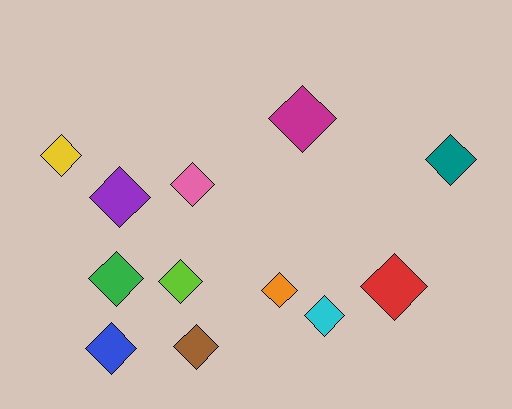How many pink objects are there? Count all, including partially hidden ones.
There is 1 pink object.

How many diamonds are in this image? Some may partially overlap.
There are 12 diamonds.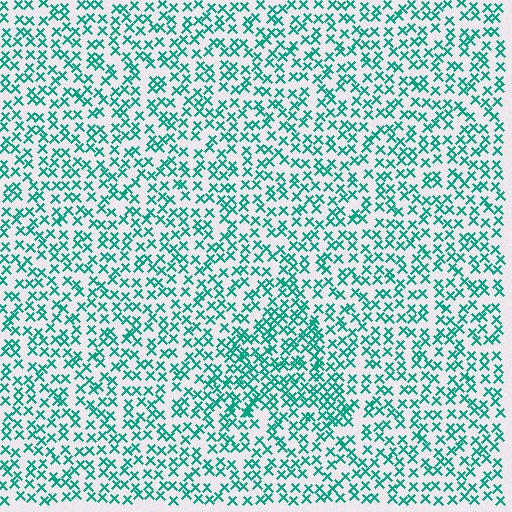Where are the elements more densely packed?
The elements are more densely packed inside the triangle boundary.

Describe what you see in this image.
The image contains small teal elements arranged at two different densities. A triangle-shaped region is visible where the elements are more densely packed than the surrounding area.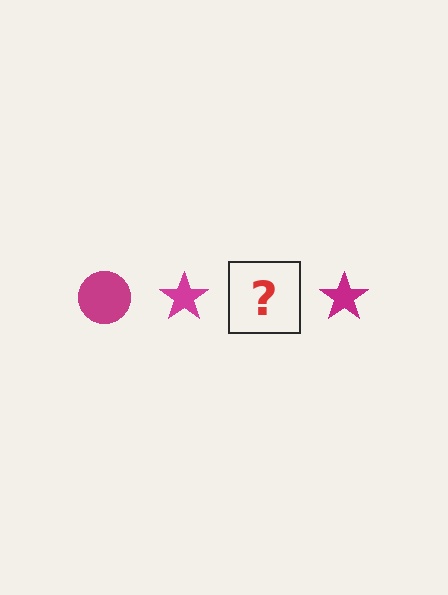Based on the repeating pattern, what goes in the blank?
The blank should be a magenta circle.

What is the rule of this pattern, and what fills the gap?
The rule is that the pattern cycles through circle, star shapes in magenta. The gap should be filled with a magenta circle.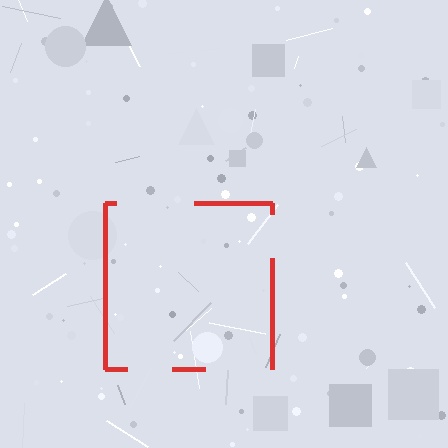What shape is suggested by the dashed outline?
The dashed outline suggests a square.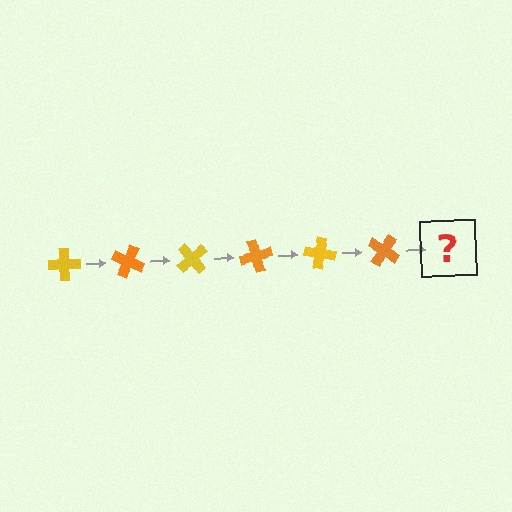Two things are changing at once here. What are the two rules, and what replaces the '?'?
The two rules are that it rotates 25 degrees each step and the color cycles through yellow and orange. The '?' should be a yellow cross, rotated 150 degrees from the start.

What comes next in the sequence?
The next element should be a yellow cross, rotated 150 degrees from the start.